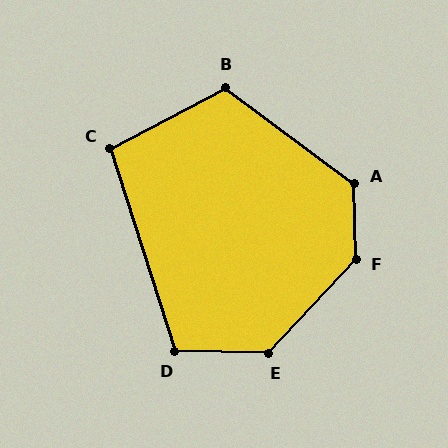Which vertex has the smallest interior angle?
C, at approximately 100 degrees.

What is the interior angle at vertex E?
Approximately 132 degrees (obtuse).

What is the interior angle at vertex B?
Approximately 115 degrees (obtuse).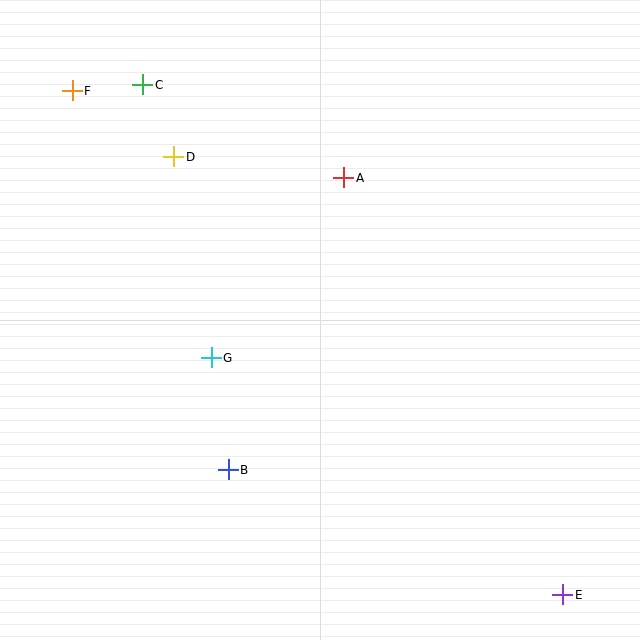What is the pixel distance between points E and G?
The distance between E and G is 424 pixels.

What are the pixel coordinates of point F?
Point F is at (72, 91).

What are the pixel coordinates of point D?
Point D is at (174, 157).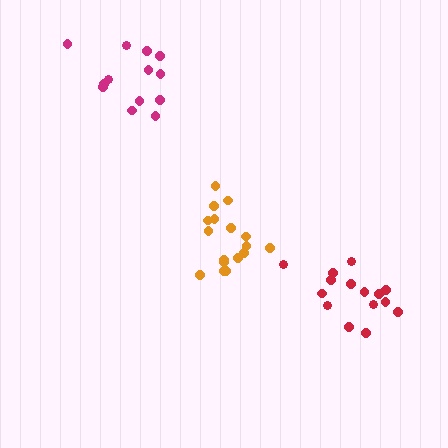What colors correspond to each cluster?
The clusters are colored: orange, red, magenta.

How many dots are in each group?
Group 1: 17 dots, Group 2: 15 dots, Group 3: 13 dots (45 total).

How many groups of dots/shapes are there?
There are 3 groups.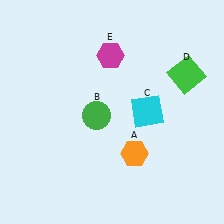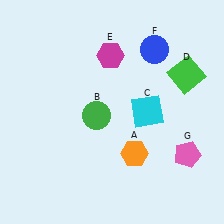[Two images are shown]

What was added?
A blue circle (F), a pink pentagon (G) were added in Image 2.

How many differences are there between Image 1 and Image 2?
There are 2 differences between the two images.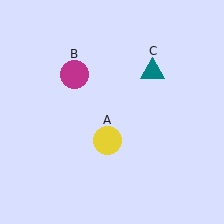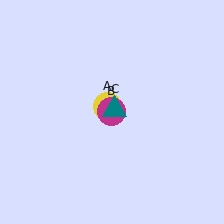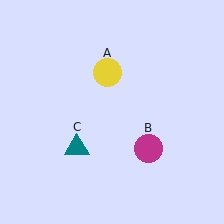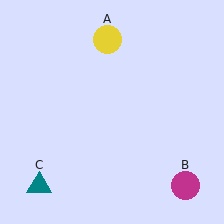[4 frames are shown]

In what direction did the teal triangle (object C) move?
The teal triangle (object C) moved down and to the left.